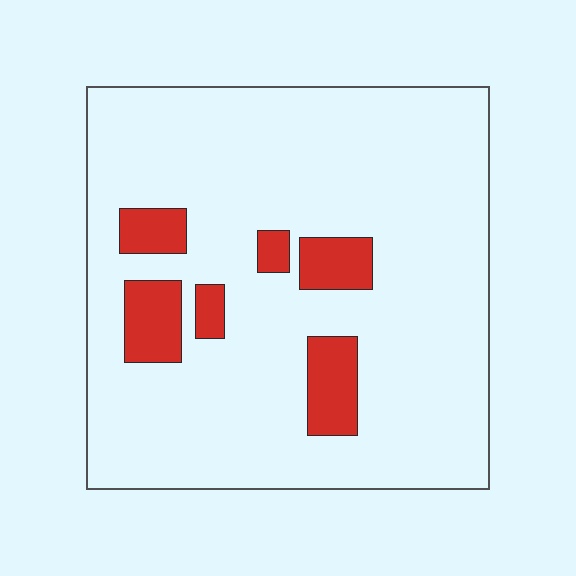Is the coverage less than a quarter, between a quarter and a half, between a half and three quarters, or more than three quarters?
Less than a quarter.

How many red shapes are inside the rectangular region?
6.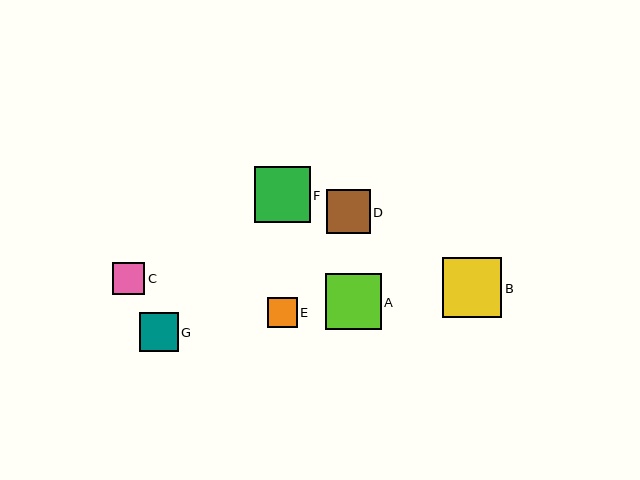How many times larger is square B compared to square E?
Square B is approximately 2.0 times the size of square E.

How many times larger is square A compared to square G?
Square A is approximately 1.4 times the size of square G.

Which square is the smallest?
Square E is the smallest with a size of approximately 30 pixels.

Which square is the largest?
Square B is the largest with a size of approximately 59 pixels.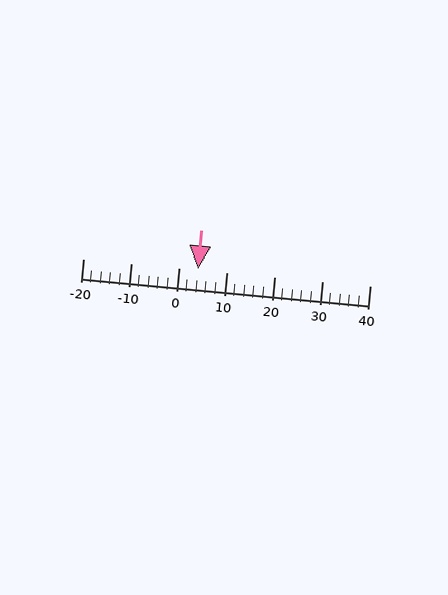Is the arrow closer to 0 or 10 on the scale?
The arrow is closer to 0.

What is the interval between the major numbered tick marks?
The major tick marks are spaced 10 units apart.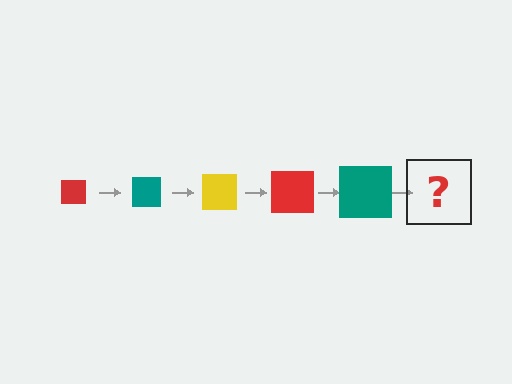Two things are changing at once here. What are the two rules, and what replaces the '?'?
The two rules are that the square grows larger each step and the color cycles through red, teal, and yellow. The '?' should be a yellow square, larger than the previous one.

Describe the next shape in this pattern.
It should be a yellow square, larger than the previous one.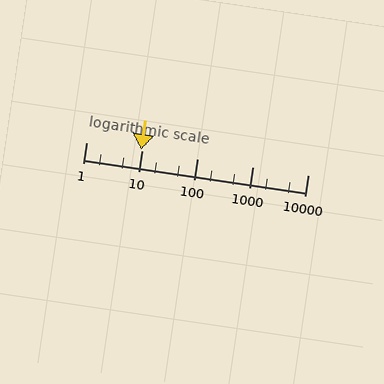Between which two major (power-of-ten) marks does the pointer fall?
The pointer is between 1 and 10.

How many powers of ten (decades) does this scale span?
The scale spans 4 decades, from 1 to 10000.